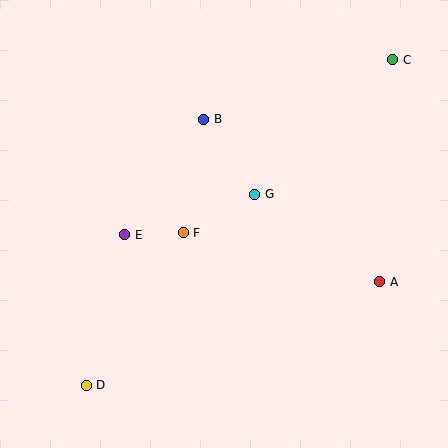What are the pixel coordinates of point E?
Point E is at (125, 235).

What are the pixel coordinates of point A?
Point A is at (380, 282).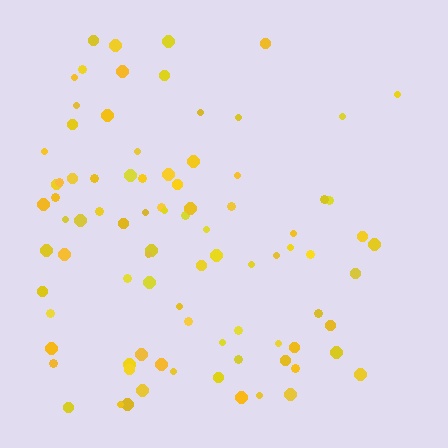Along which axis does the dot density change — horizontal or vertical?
Horizontal.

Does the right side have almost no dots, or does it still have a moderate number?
Still a moderate number, just noticeably fewer than the left.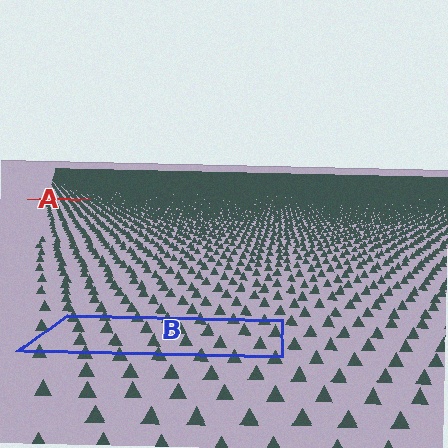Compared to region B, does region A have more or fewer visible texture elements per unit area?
Region A has more texture elements per unit area — they are packed more densely because it is farther away.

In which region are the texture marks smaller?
The texture marks are smaller in region A, because it is farther away.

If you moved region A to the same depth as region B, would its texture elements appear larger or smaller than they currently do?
They would appear larger. At a closer depth, the same texture elements are projected at a bigger on-screen size.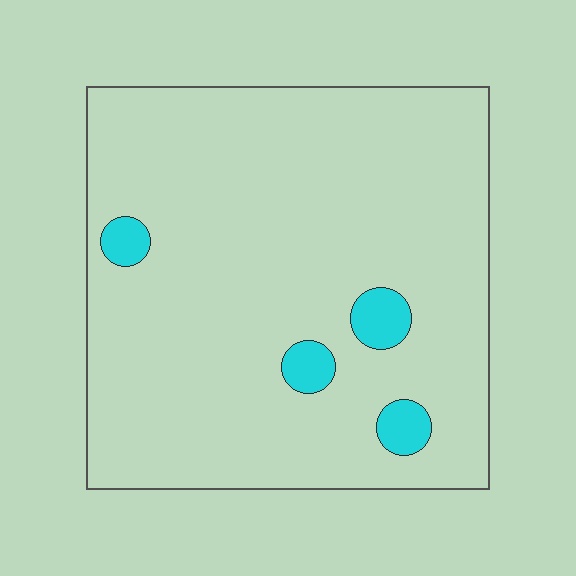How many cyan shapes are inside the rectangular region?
4.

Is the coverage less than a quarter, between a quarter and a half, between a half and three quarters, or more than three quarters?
Less than a quarter.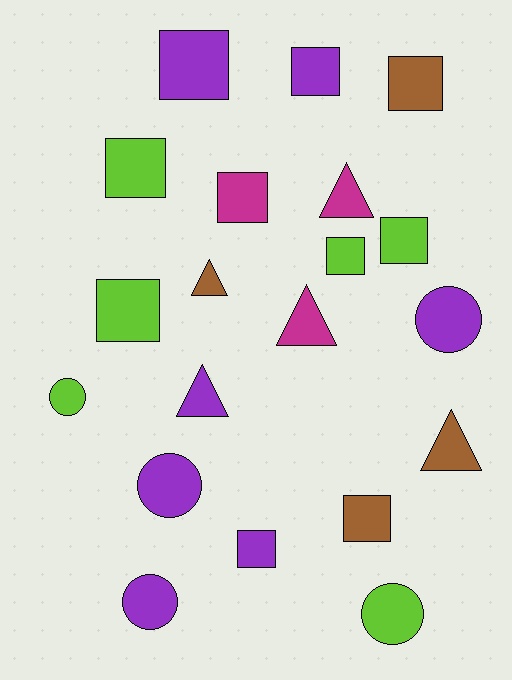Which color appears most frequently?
Purple, with 7 objects.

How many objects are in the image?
There are 20 objects.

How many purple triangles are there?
There is 1 purple triangle.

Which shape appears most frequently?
Square, with 10 objects.